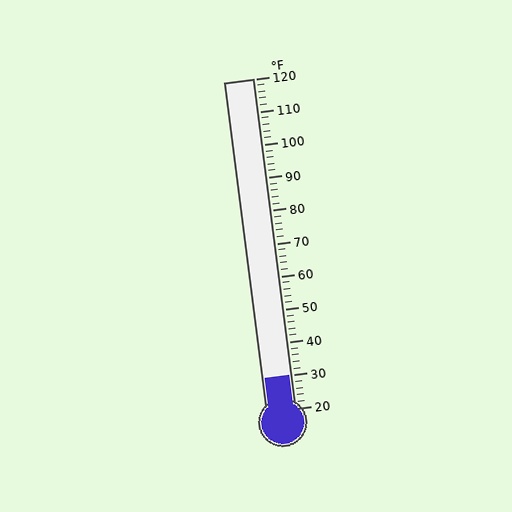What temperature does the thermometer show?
The thermometer shows approximately 30°F.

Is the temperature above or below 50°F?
The temperature is below 50°F.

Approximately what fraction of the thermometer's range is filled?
The thermometer is filled to approximately 10% of its range.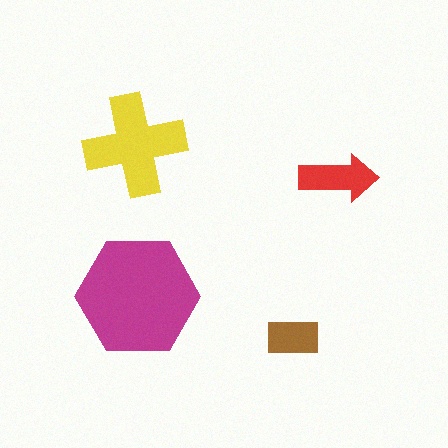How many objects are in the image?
There are 4 objects in the image.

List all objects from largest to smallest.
The magenta hexagon, the yellow cross, the red arrow, the brown rectangle.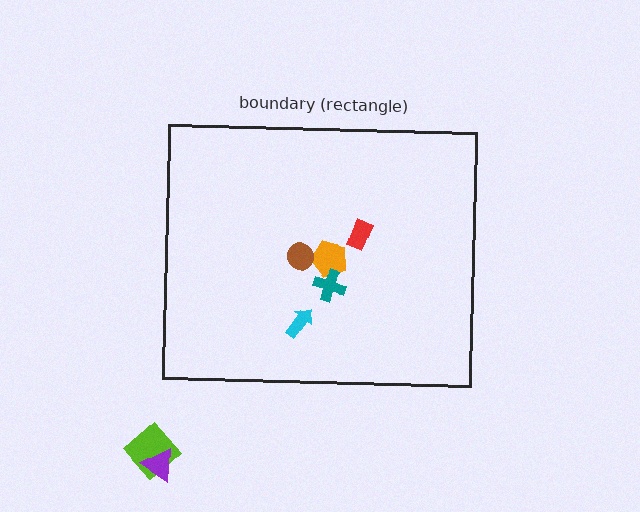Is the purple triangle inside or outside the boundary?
Outside.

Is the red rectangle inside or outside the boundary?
Inside.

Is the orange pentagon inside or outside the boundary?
Inside.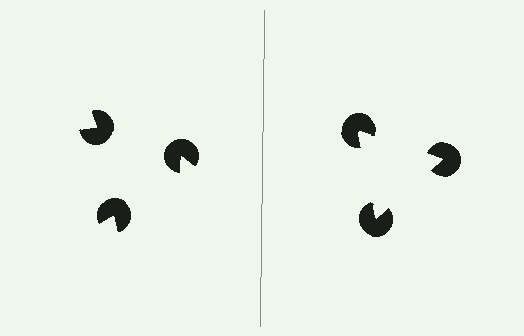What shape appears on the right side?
An illusory triangle.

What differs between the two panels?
The pac-man discs are positioned identically on both sides; only the wedge orientations differ. On the right they align to a triangle; on the left they are misaligned.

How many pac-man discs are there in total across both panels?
6 — 3 on each side.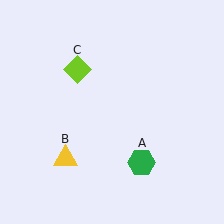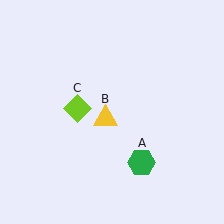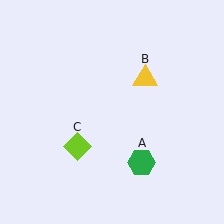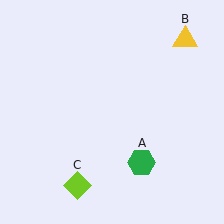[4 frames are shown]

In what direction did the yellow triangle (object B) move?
The yellow triangle (object B) moved up and to the right.